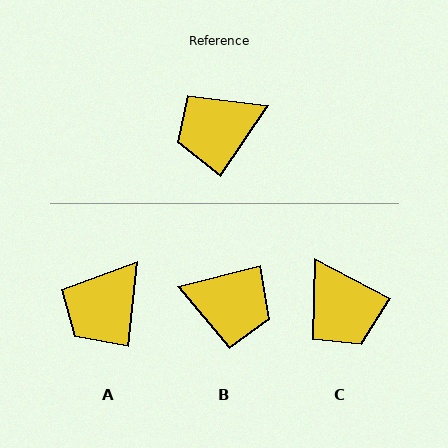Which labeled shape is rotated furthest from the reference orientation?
B, about 138 degrees away.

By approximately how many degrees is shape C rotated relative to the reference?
Approximately 96 degrees counter-clockwise.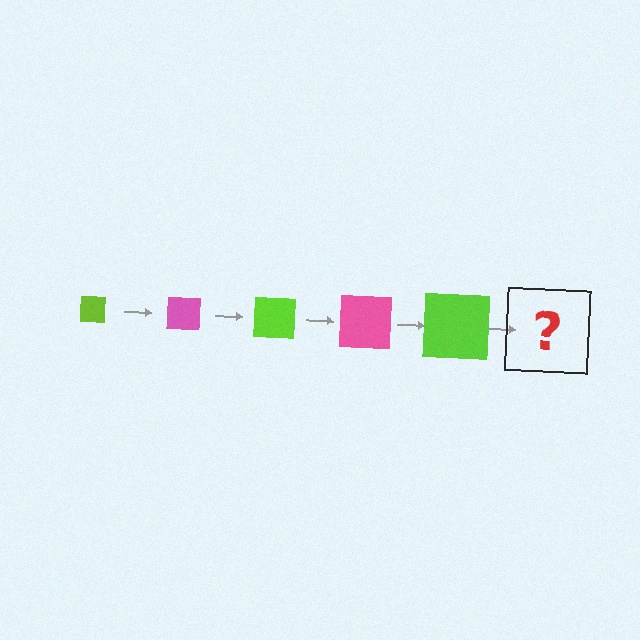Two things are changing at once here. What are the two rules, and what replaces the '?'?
The two rules are that the square grows larger each step and the color cycles through lime and pink. The '?' should be a pink square, larger than the previous one.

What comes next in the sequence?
The next element should be a pink square, larger than the previous one.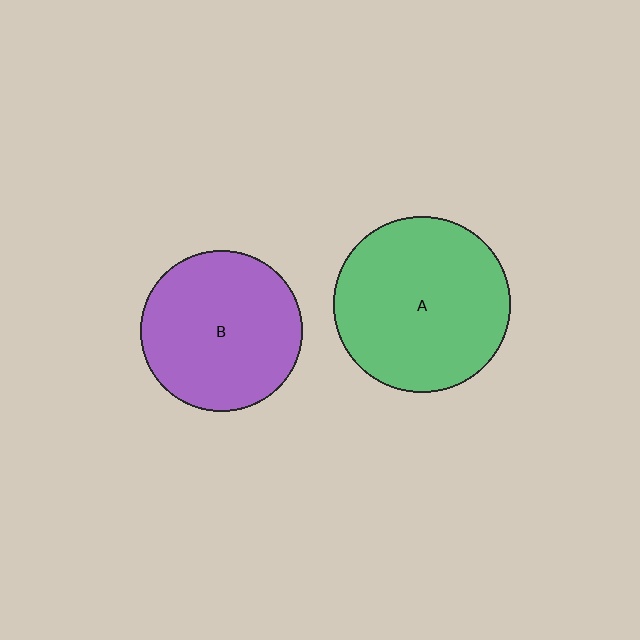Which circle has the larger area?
Circle A (green).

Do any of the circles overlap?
No, none of the circles overlap.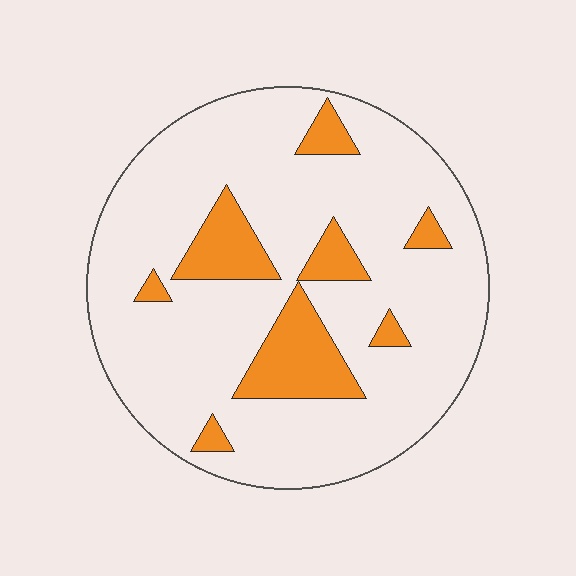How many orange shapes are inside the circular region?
8.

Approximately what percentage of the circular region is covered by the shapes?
Approximately 15%.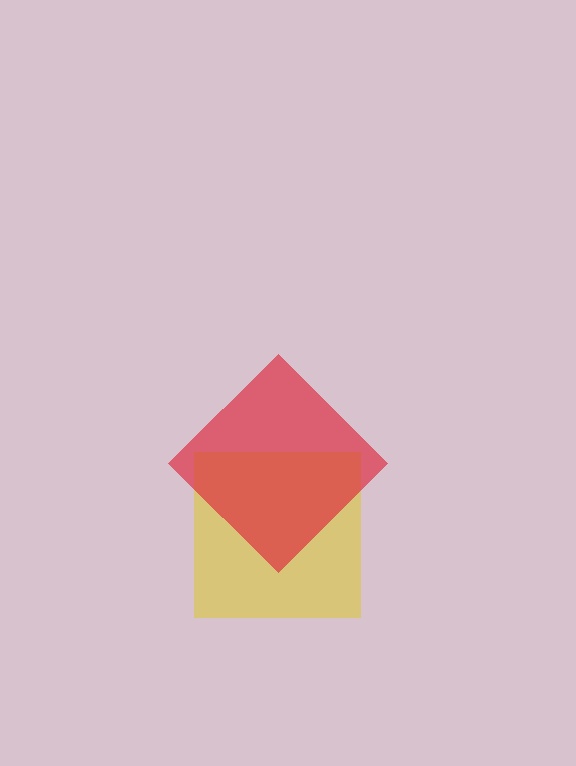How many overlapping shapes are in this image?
There are 2 overlapping shapes in the image.